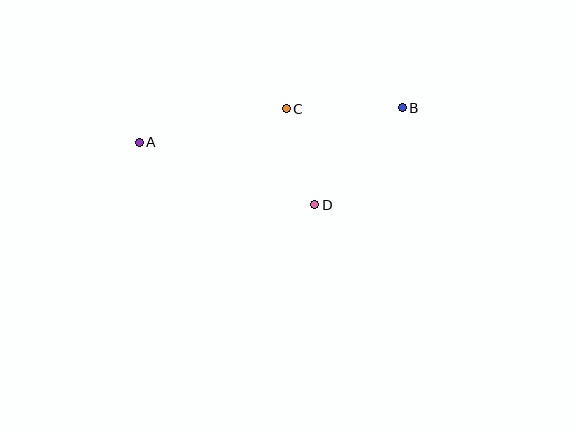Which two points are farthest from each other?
Points A and B are farthest from each other.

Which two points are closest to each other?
Points C and D are closest to each other.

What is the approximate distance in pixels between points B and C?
The distance between B and C is approximately 116 pixels.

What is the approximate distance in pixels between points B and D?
The distance between B and D is approximately 131 pixels.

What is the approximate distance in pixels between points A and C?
The distance between A and C is approximately 151 pixels.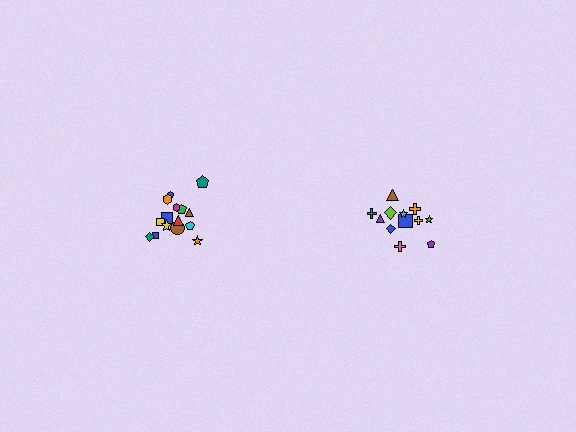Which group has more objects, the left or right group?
The left group.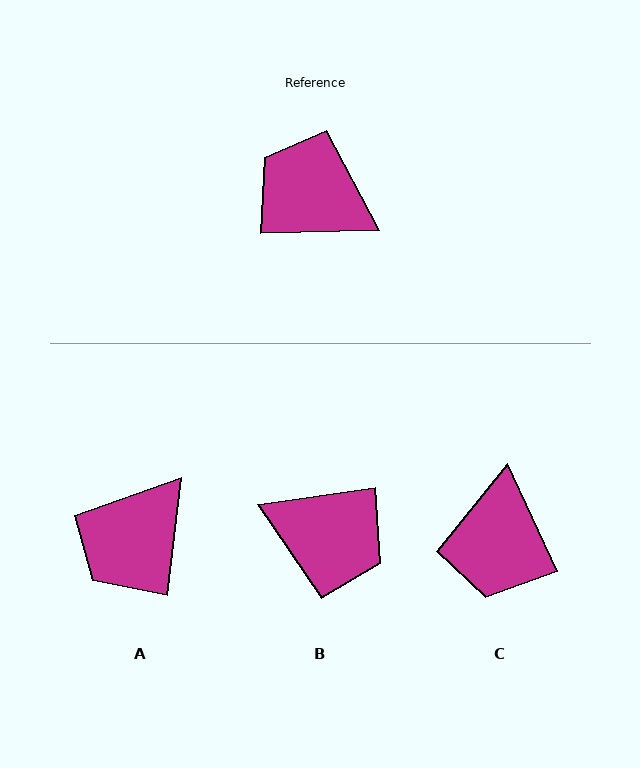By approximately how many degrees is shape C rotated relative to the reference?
Approximately 113 degrees counter-clockwise.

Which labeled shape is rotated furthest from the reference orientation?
B, about 173 degrees away.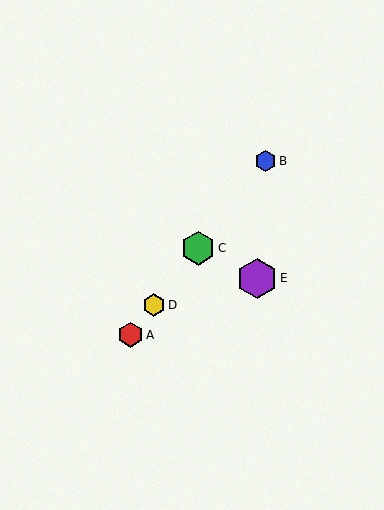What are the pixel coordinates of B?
Object B is at (266, 161).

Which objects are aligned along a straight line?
Objects A, B, C, D are aligned along a straight line.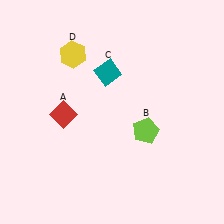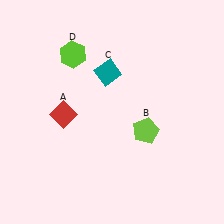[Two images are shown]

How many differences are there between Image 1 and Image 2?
There is 1 difference between the two images.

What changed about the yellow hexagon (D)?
In Image 1, D is yellow. In Image 2, it changed to lime.